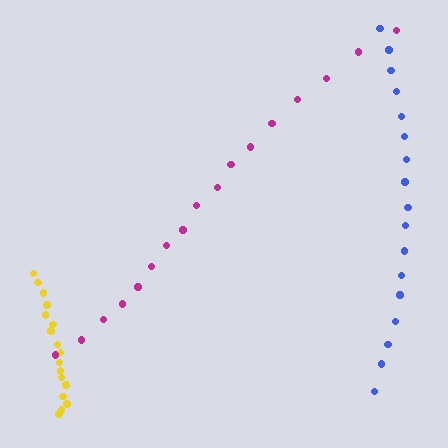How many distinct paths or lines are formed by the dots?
There are 3 distinct paths.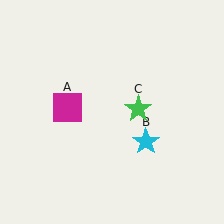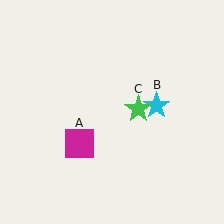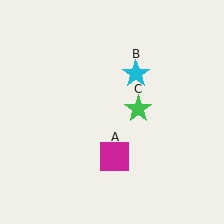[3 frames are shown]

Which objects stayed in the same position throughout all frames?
Green star (object C) remained stationary.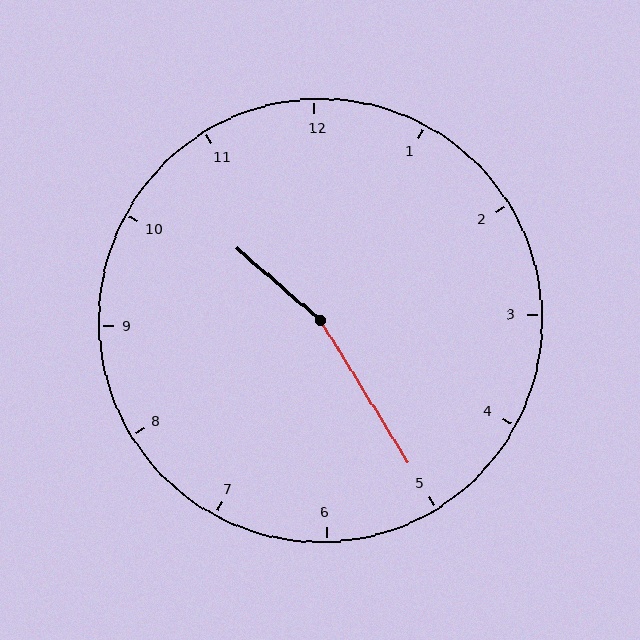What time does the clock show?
10:25.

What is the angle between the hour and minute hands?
Approximately 162 degrees.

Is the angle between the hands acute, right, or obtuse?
It is obtuse.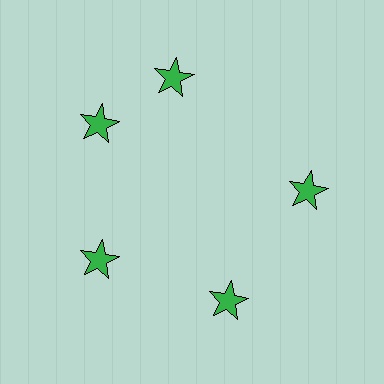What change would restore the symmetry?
The symmetry would be restored by rotating it back into even spacing with its neighbors so that all 5 stars sit at equal angles and equal distance from the center.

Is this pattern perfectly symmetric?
No. The 5 green stars are arranged in a ring, but one element near the 1 o'clock position is rotated out of alignment along the ring, breaking the 5-fold rotational symmetry.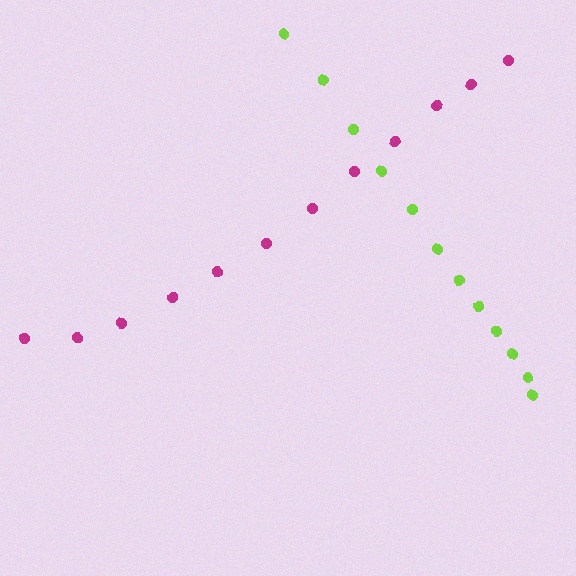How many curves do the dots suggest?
There are 2 distinct paths.